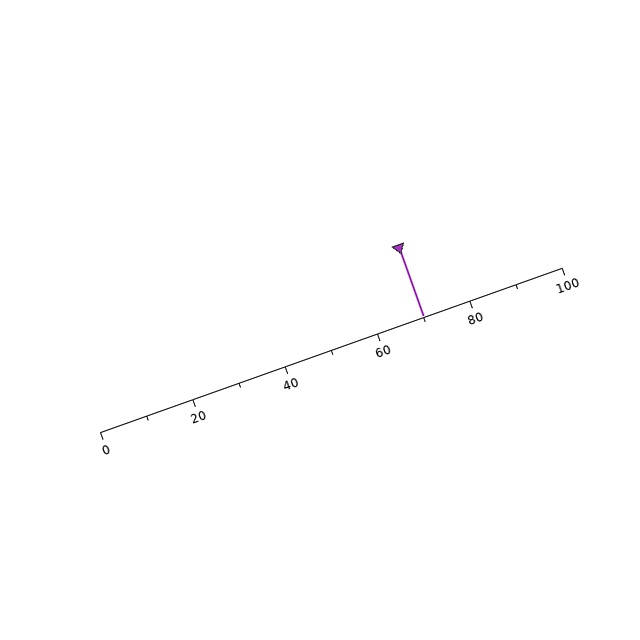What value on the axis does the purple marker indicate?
The marker indicates approximately 70.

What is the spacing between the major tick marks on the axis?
The major ticks are spaced 20 apart.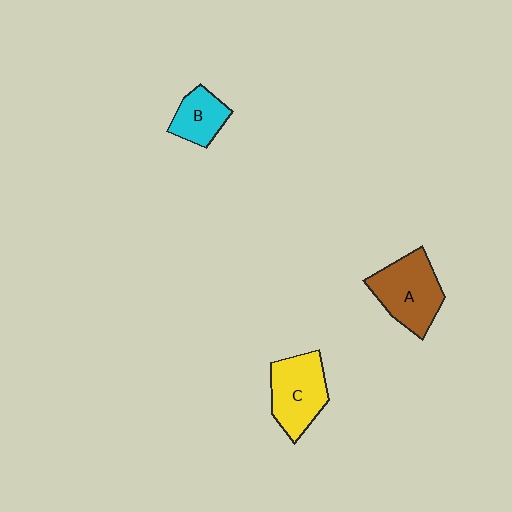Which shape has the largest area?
Shape A (brown).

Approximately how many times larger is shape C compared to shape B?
Approximately 1.6 times.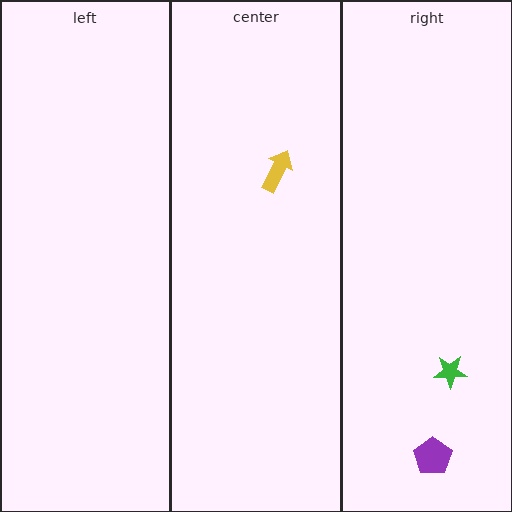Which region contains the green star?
The right region.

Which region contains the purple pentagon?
The right region.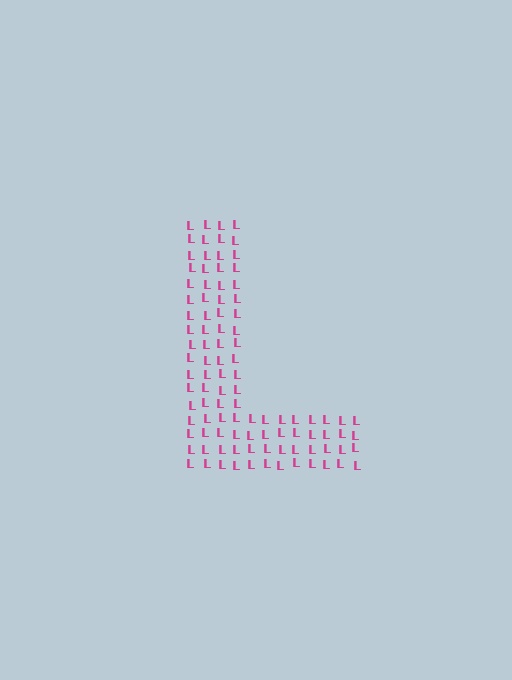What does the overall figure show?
The overall figure shows the letter L.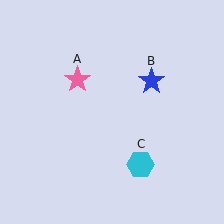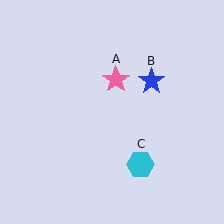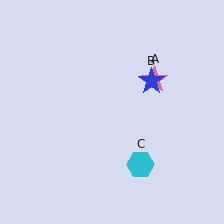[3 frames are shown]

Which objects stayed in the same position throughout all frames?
Blue star (object B) and cyan hexagon (object C) remained stationary.